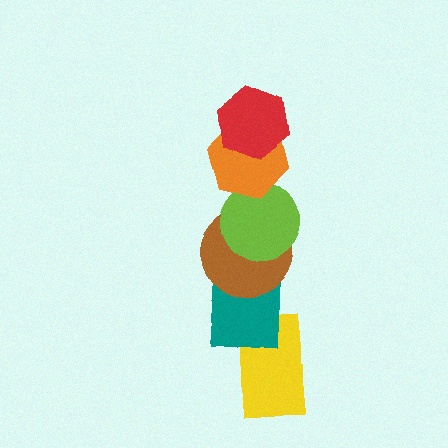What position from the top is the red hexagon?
The red hexagon is 1st from the top.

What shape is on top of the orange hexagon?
The red hexagon is on top of the orange hexagon.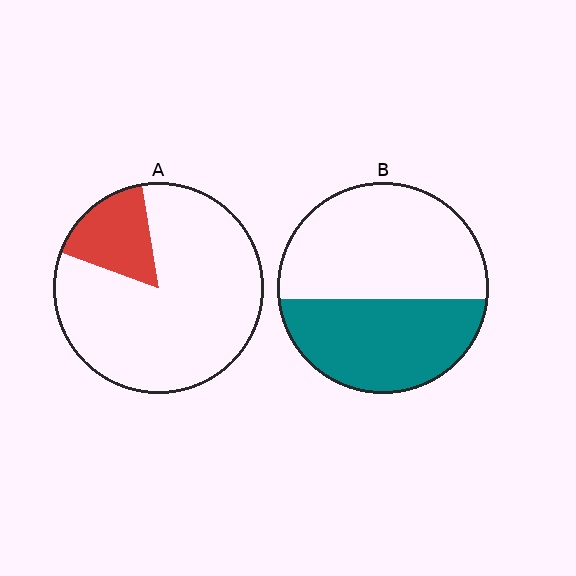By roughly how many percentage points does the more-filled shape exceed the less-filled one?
By roughly 25 percentage points (B over A).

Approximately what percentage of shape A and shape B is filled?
A is approximately 15% and B is approximately 45%.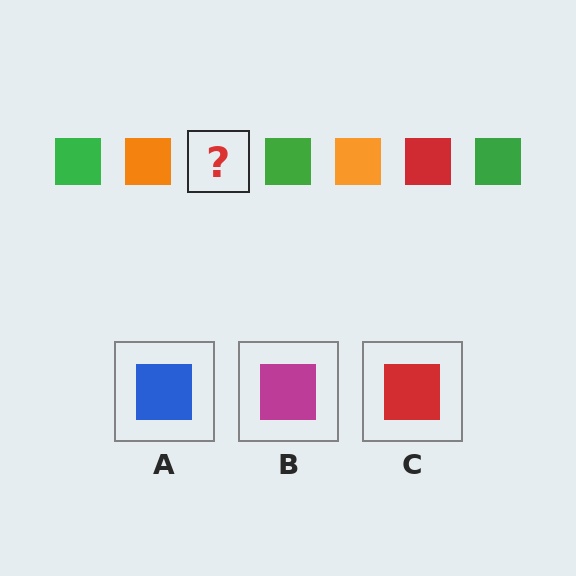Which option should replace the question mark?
Option C.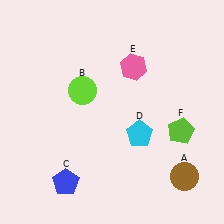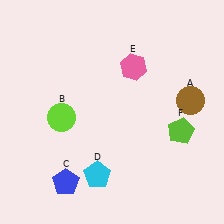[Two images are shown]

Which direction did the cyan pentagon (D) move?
The cyan pentagon (D) moved left.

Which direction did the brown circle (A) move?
The brown circle (A) moved up.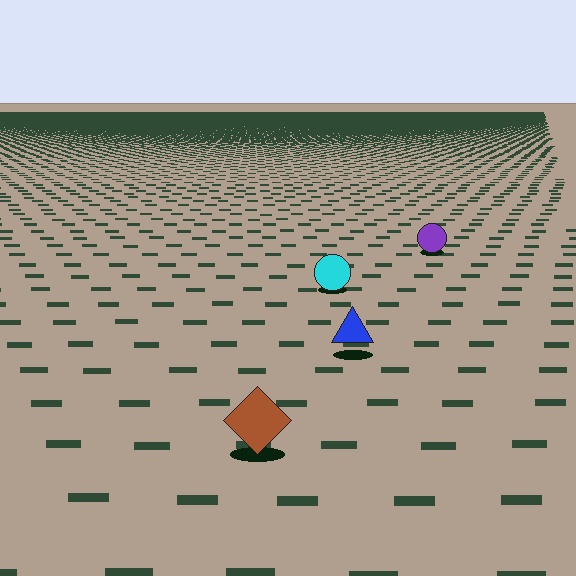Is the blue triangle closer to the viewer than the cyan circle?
Yes. The blue triangle is closer — you can tell from the texture gradient: the ground texture is coarser near it.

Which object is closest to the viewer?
The brown diamond is closest. The texture marks near it are larger and more spread out.